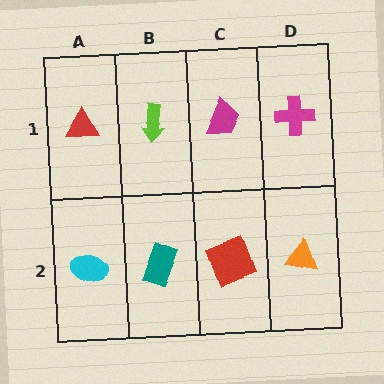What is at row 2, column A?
A cyan ellipse.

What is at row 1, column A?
A red triangle.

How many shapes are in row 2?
4 shapes.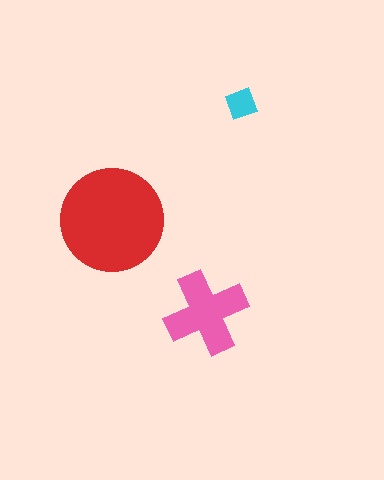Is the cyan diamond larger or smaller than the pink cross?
Smaller.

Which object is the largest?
The red circle.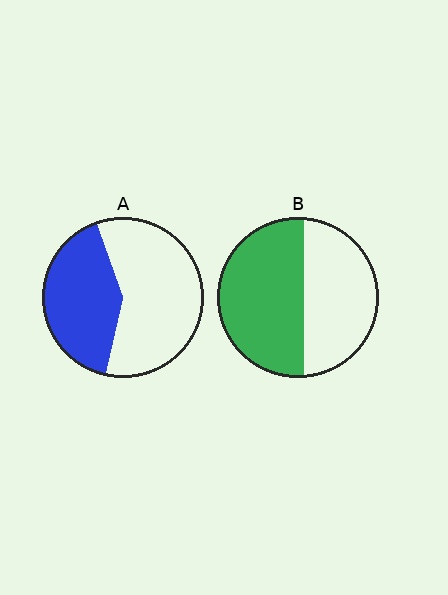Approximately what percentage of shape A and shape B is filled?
A is approximately 40% and B is approximately 55%.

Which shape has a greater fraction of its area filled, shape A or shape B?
Shape B.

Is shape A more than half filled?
No.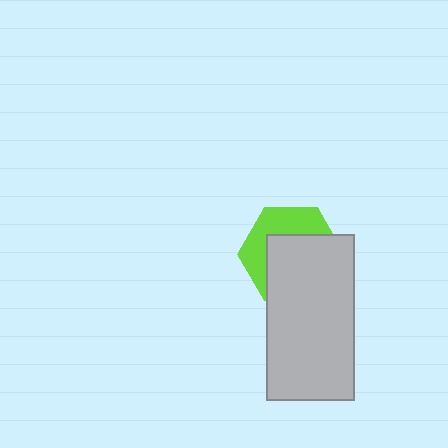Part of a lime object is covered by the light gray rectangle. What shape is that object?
It is a hexagon.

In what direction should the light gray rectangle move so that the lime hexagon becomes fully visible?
The light gray rectangle should move toward the lower-right. That is the shortest direction to clear the overlap and leave the lime hexagon fully visible.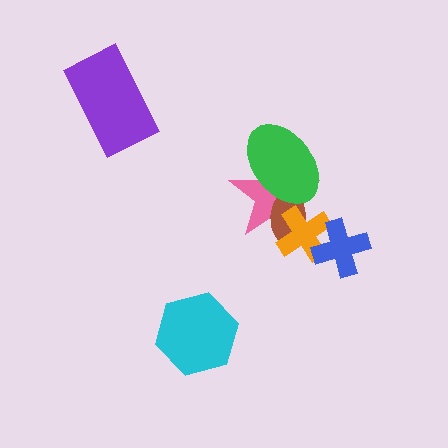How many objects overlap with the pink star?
3 objects overlap with the pink star.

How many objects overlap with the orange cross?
3 objects overlap with the orange cross.